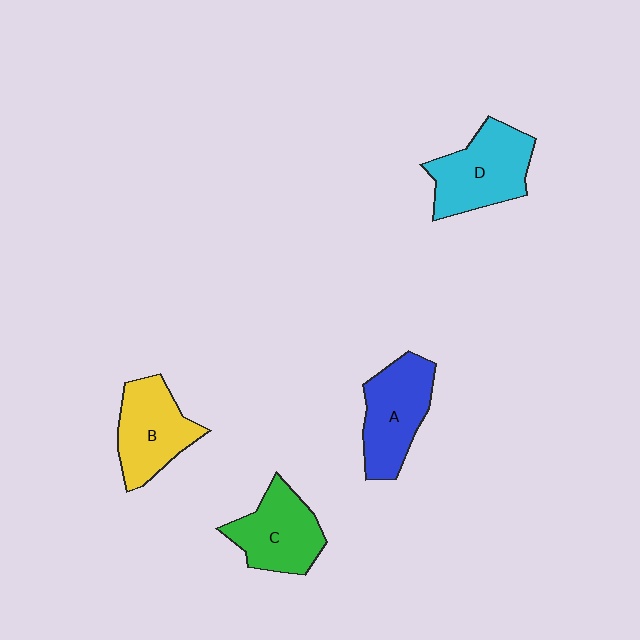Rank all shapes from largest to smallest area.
From largest to smallest: D (cyan), A (blue), B (yellow), C (green).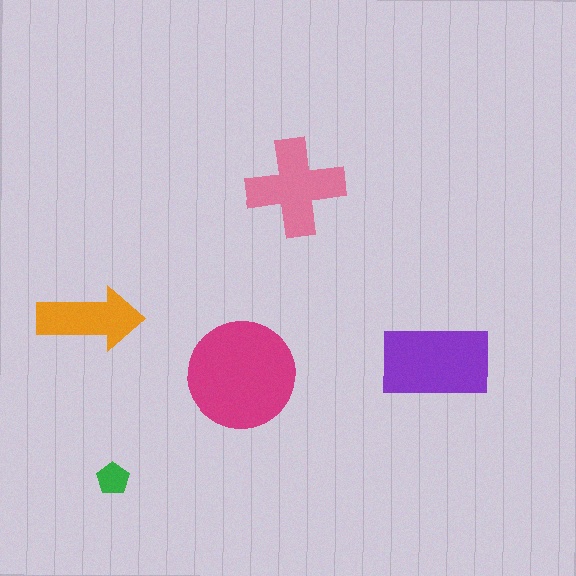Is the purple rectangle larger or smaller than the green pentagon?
Larger.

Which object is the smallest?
The green pentagon.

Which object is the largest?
The magenta circle.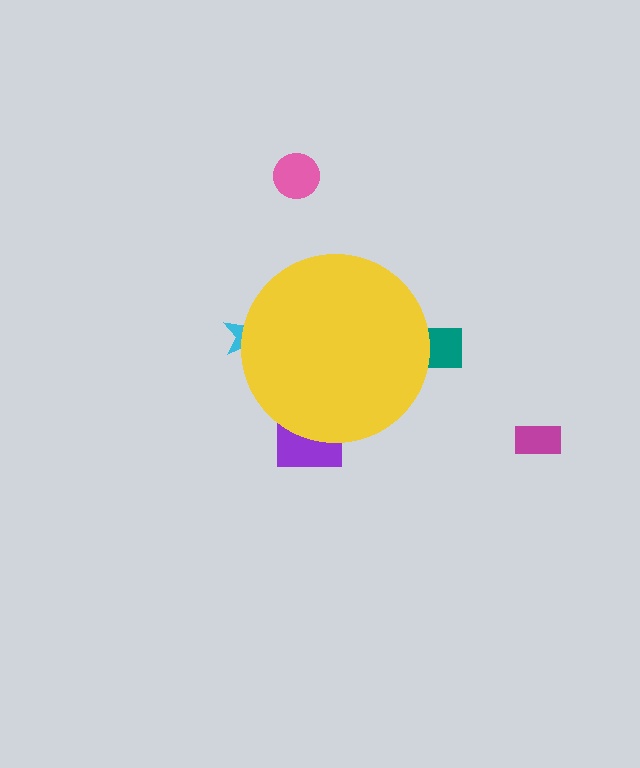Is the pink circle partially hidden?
No, the pink circle is fully visible.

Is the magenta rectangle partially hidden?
No, the magenta rectangle is fully visible.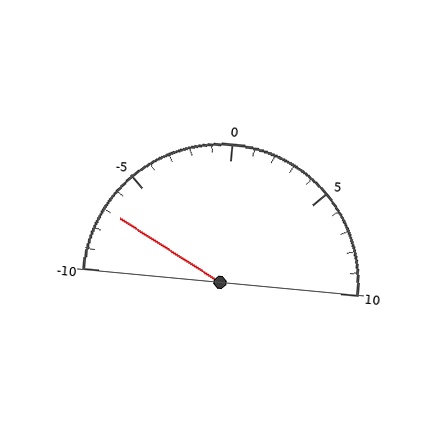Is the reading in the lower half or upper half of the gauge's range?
The reading is in the lower half of the range (-10 to 10).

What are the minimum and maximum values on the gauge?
The gauge ranges from -10 to 10.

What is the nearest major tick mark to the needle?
The nearest major tick mark is -5.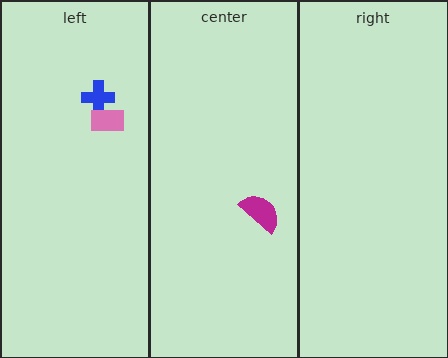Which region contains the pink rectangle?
The left region.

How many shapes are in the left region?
2.